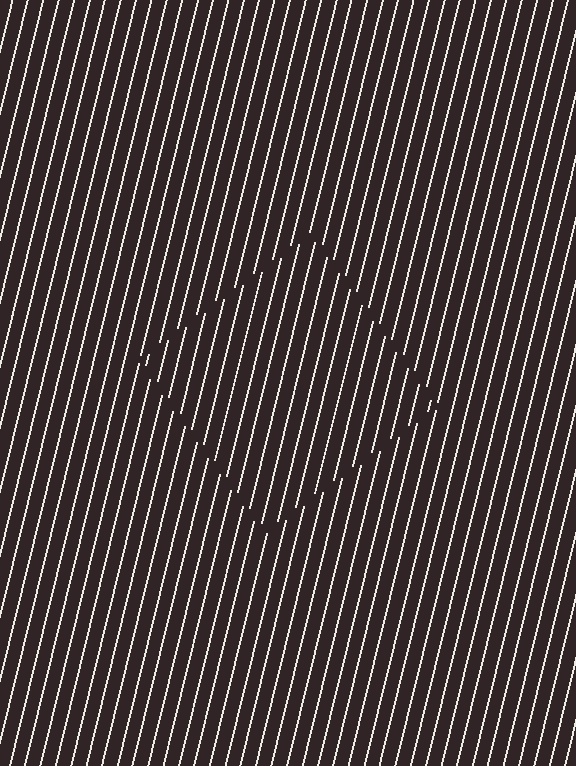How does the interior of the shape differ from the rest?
The interior of the shape contains the same grating, shifted by half a period — the contour is defined by the phase discontinuity where line-ends from the inner and outer gratings abut.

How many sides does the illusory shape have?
4 sides — the line-ends trace a square.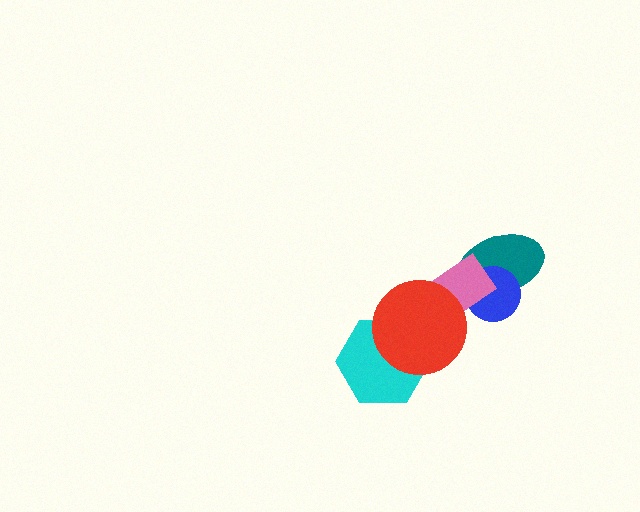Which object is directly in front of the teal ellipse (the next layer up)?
The blue circle is directly in front of the teal ellipse.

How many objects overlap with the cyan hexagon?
1 object overlaps with the cyan hexagon.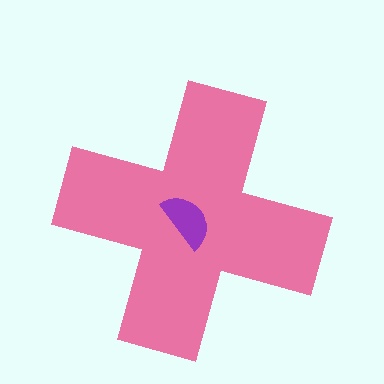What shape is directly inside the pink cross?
The purple semicircle.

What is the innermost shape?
The purple semicircle.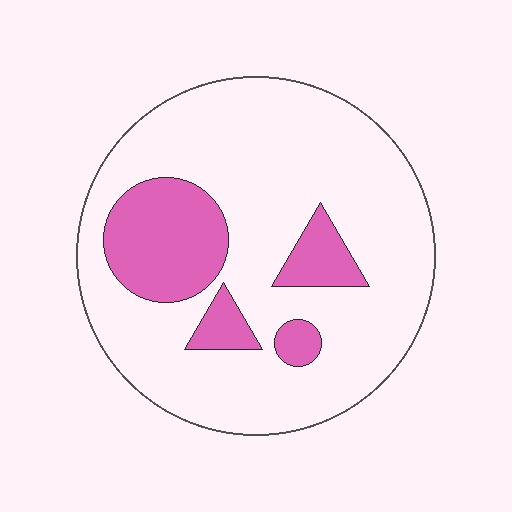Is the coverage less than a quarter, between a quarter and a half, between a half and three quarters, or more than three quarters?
Less than a quarter.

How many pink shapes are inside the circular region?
4.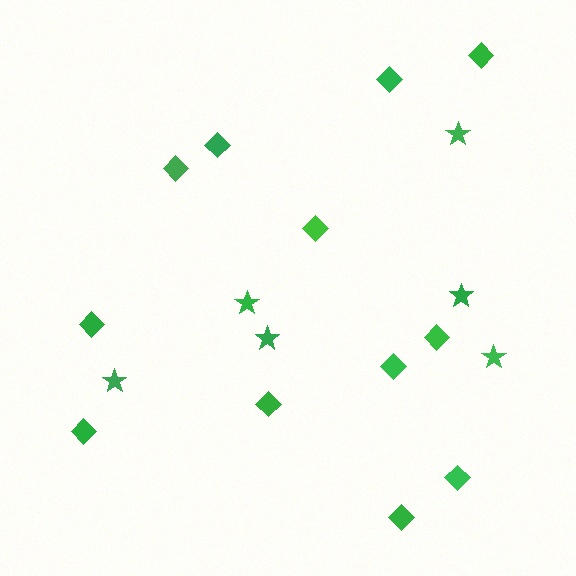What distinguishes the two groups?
There are 2 groups: one group of stars (6) and one group of diamonds (12).